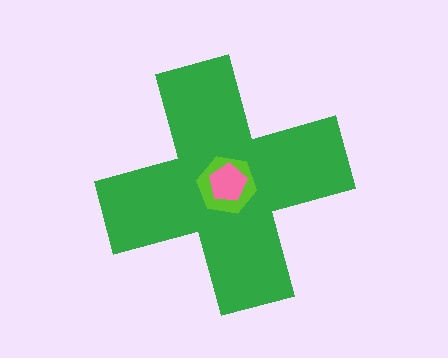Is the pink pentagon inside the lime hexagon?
Yes.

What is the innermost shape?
The pink pentagon.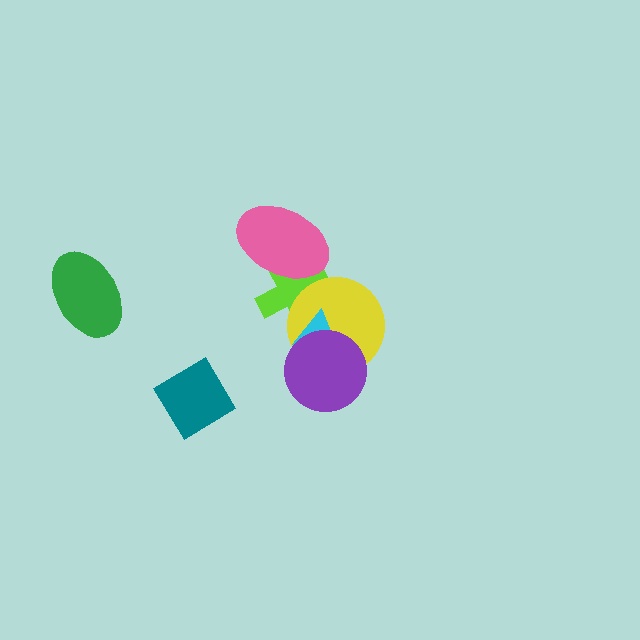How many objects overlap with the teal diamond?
0 objects overlap with the teal diamond.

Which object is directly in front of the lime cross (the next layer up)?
The yellow circle is directly in front of the lime cross.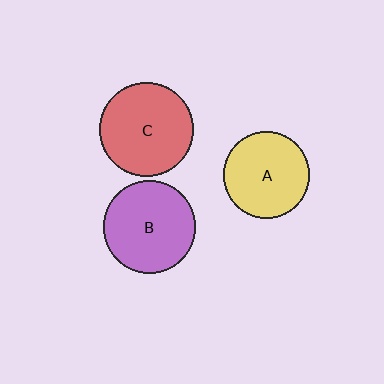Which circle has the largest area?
Circle C (red).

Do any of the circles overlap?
No, none of the circles overlap.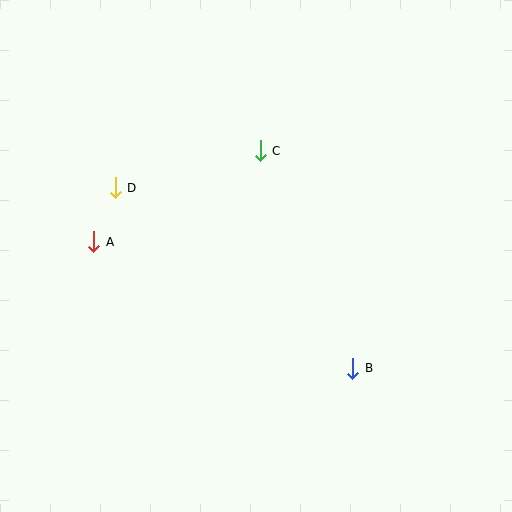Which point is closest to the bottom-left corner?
Point A is closest to the bottom-left corner.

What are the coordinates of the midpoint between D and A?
The midpoint between D and A is at (104, 215).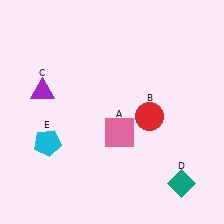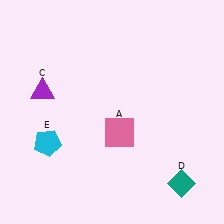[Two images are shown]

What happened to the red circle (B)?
The red circle (B) was removed in Image 2. It was in the bottom-right area of Image 1.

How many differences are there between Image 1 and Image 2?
There is 1 difference between the two images.